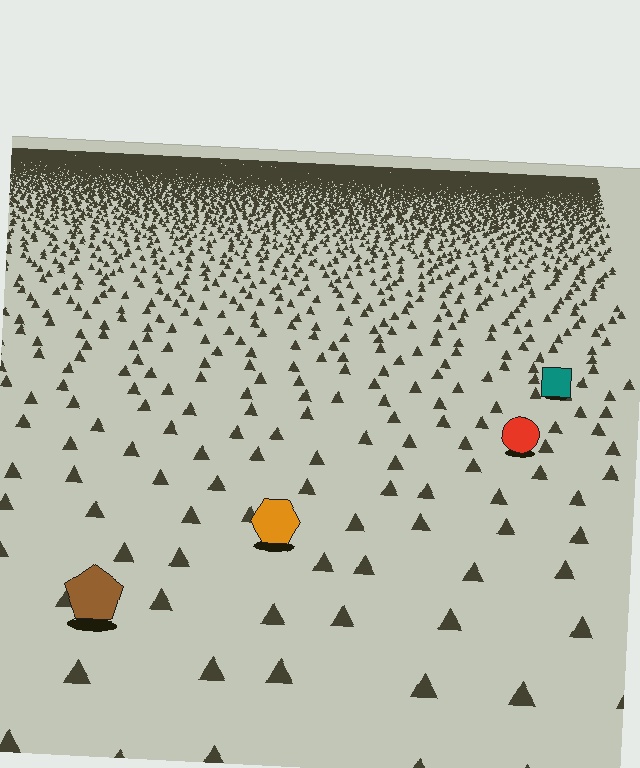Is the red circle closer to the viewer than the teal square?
Yes. The red circle is closer — you can tell from the texture gradient: the ground texture is coarser near it.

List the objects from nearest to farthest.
From nearest to farthest: the brown pentagon, the orange hexagon, the red circle, the teal square.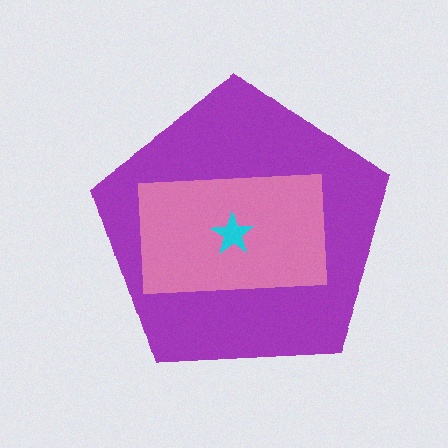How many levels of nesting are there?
3.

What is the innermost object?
The cyan star.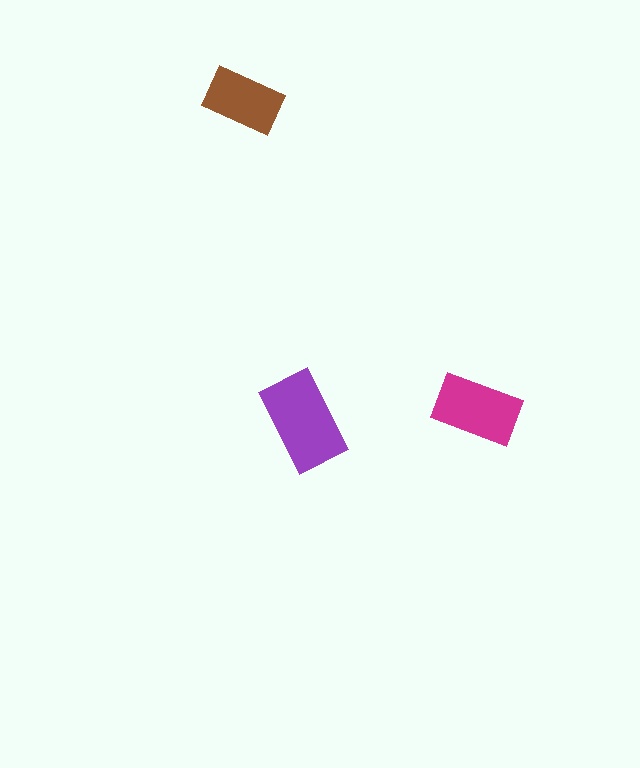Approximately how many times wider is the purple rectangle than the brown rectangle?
About 1.5 times wider.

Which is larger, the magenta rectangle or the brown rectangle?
The magenta one.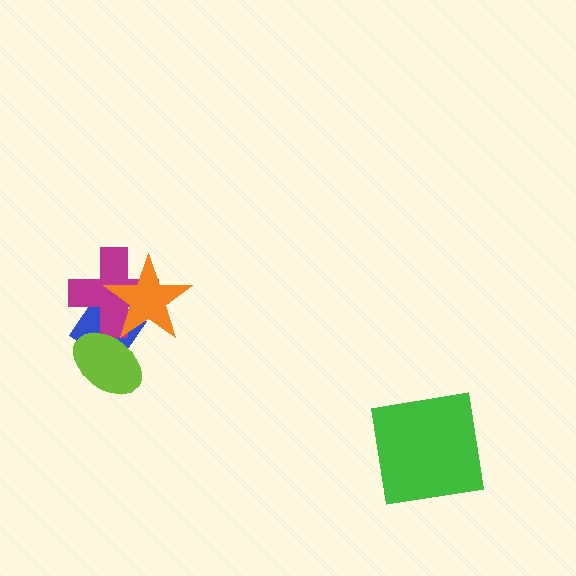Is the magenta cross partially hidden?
Yes, it is partially covered by another shape.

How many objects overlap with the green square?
0 objects overlap with the green square.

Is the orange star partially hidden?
Yes, it is partially covered by another shape.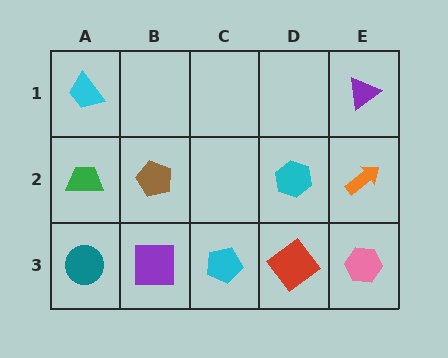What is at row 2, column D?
A cyan hexagon.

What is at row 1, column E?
A purple triangle.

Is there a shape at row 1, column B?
No, that cell is empty.